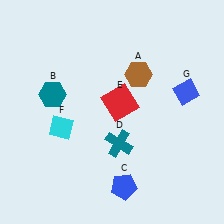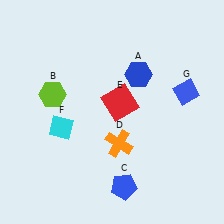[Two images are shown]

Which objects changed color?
A changed from brown to blue. B changed from teal to lime. D changed from teal to orange.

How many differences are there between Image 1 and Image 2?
There are 3 differences between the two images.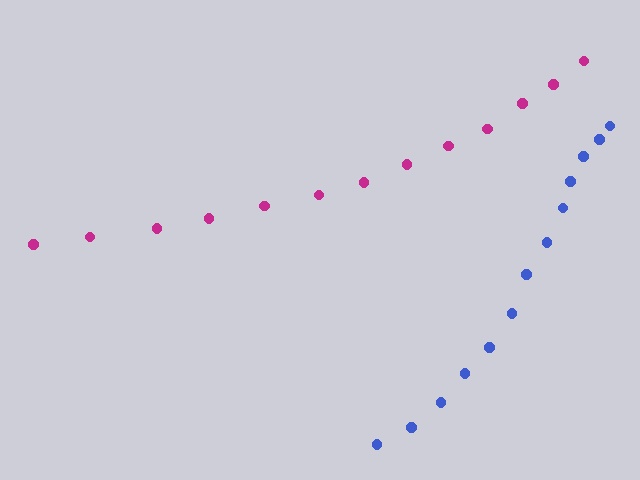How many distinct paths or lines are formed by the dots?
There are 2 distinct paths.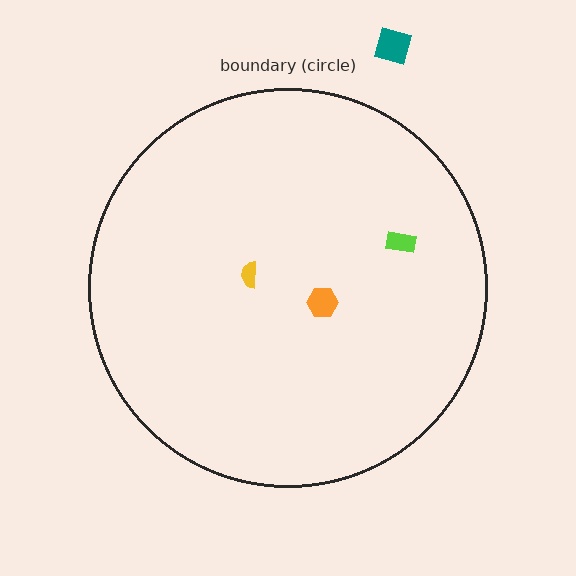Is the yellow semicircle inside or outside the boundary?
Inside.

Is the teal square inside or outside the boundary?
Outside.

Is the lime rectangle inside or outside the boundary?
Inside.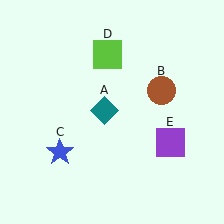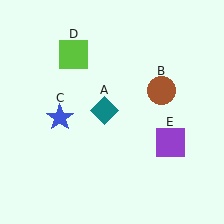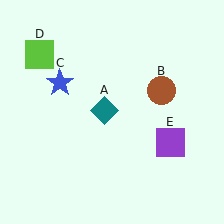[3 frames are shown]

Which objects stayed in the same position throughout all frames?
Teal diamond (object A) and brown circle (object B) and purple square (object E) remained stationary.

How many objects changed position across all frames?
2 objects changed position: blue star (object C), lime square (object D).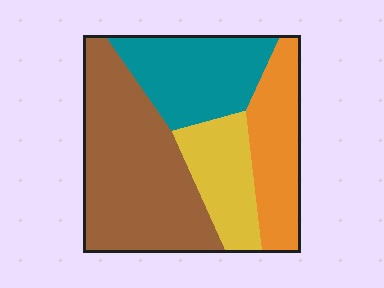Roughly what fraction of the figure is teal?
Teal covers around 25% of the figure.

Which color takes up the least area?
Yellow, at roughly 15%.